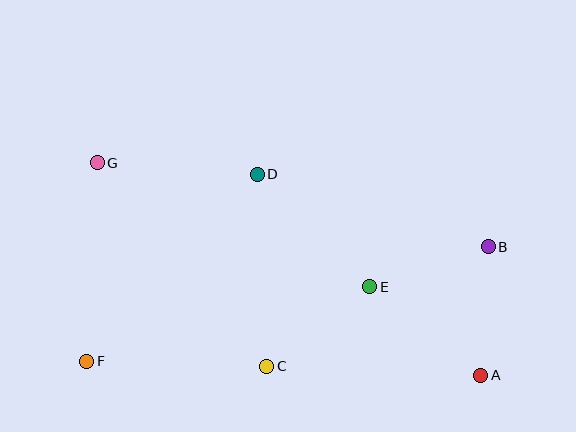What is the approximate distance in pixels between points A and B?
The distance between A and B is approximately 129 pixels.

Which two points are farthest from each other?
Points A and G are farthest from each other.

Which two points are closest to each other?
Points B and E are closest to each other.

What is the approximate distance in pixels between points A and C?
The distance between A and C is approximately 214 pixels.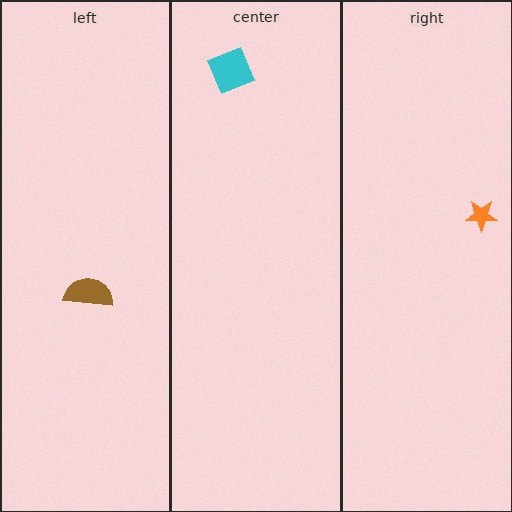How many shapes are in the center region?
1.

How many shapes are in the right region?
1.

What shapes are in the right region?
The orange star.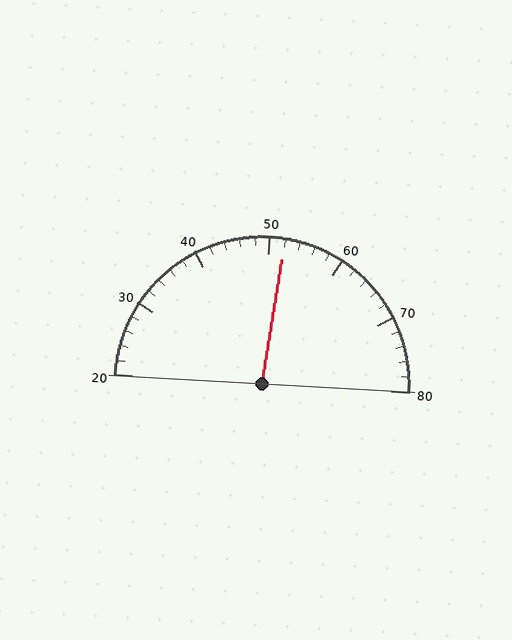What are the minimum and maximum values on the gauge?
The gauge ranges from 20 to 80.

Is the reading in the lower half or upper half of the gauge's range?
The reading is in the upper half of the range (20 to 80).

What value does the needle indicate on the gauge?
The needle indicates approximately 52.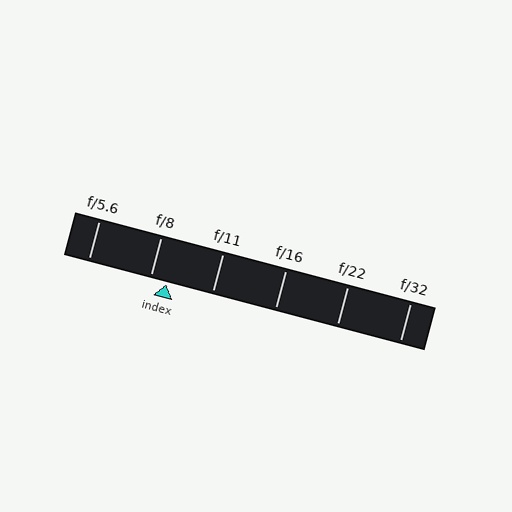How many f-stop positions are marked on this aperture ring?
There are 6 f-stop positions marked.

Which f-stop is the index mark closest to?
The index mark is closest to f/8.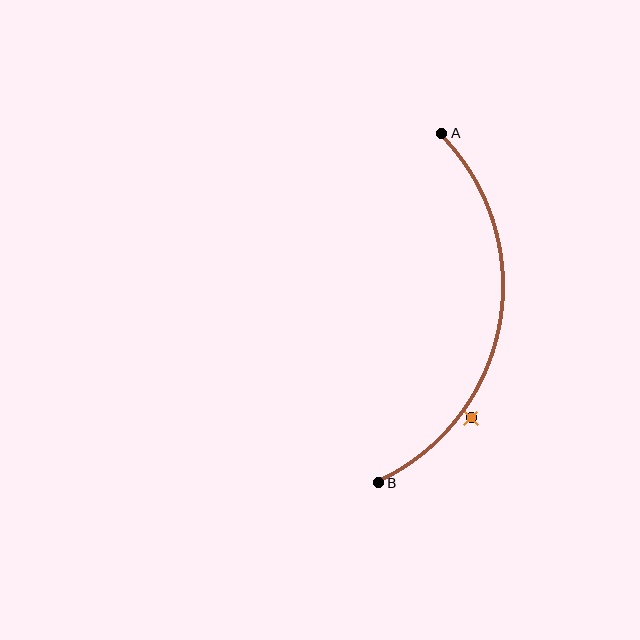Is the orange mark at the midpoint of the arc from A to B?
No — the orange mark does not lie on the arc at all. It sits slightly outside the curve.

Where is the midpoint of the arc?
The arc midpoint is the point on the curve farthest from the straight line joining A and B. It sits to the right of that line.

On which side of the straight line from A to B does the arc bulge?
The arc bulges to the right of the straight line connecting A and B.